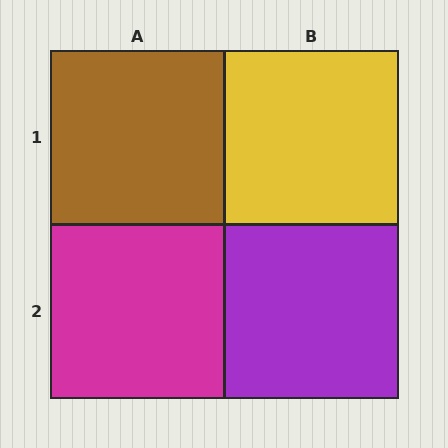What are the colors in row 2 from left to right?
Magenta, purple.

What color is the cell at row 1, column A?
Brown.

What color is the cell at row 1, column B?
Yellow.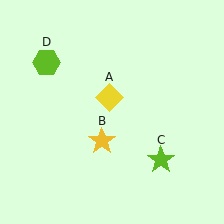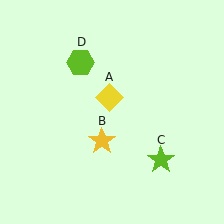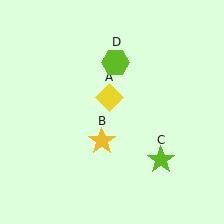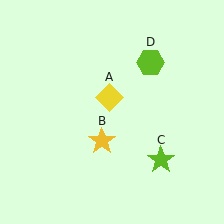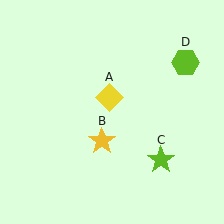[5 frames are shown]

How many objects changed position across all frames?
1 object changed position: lime hexagon (object D).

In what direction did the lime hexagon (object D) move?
The lime hexagon (object D) moved right.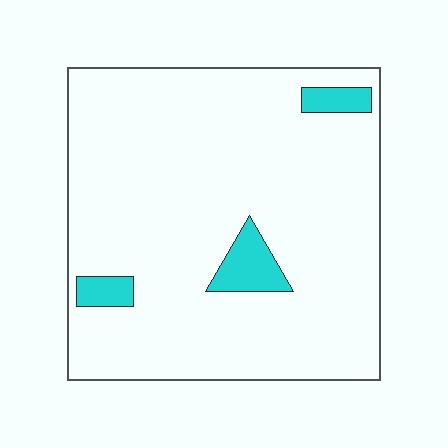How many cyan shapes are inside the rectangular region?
3.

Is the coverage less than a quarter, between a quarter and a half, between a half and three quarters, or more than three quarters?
Less than a quarter.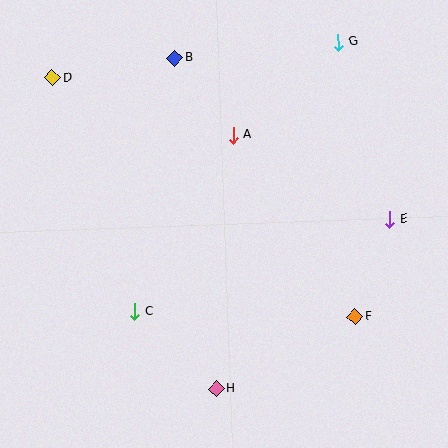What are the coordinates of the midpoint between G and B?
The midpoint between G and B is at (257, 50).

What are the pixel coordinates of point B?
Point B is at (175, 58).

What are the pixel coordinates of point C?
Point C is at (135, 312).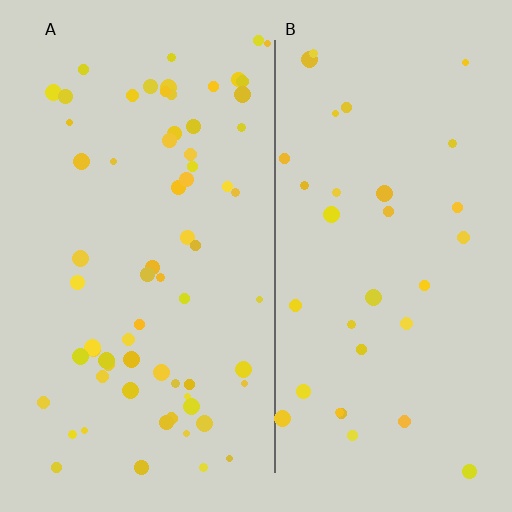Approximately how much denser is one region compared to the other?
Approximately 2.0× — region A over region B.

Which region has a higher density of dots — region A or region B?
A (the left).